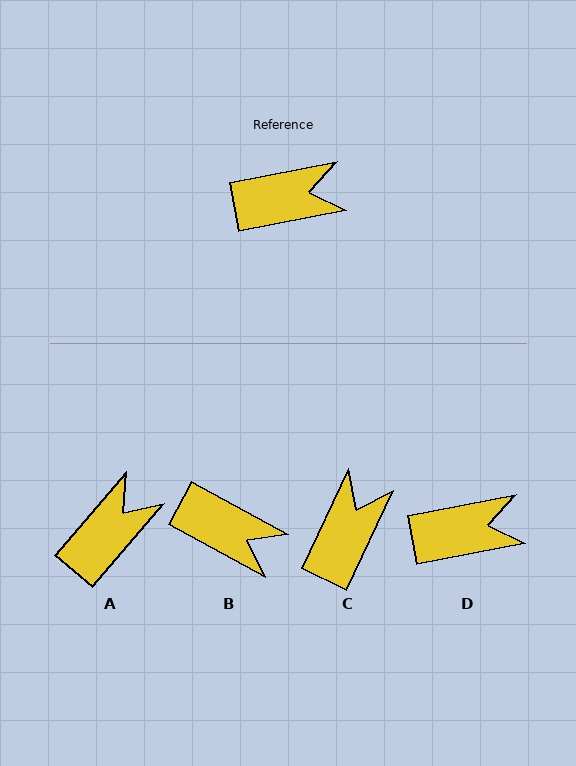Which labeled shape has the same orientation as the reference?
D.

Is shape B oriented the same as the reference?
No, it is off by about 39 degrees.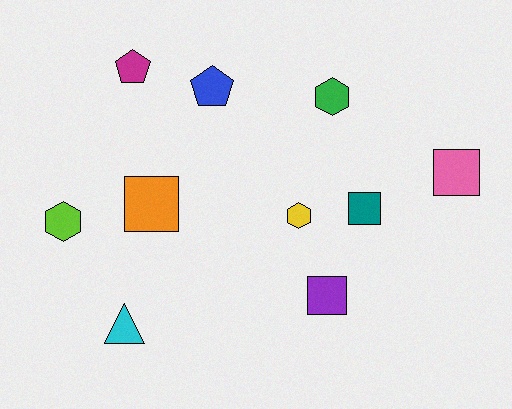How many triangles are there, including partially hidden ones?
There is 1 triangle.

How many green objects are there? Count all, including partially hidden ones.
There is 1 green object.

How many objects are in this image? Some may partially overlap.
There are 10 objects.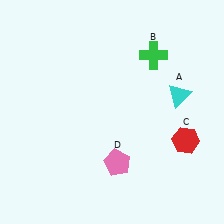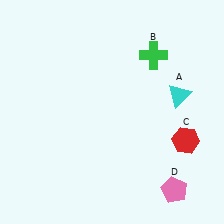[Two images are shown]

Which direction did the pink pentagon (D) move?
The pink pentagon (D) moved right.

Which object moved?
The pink pentagon (D) moved right.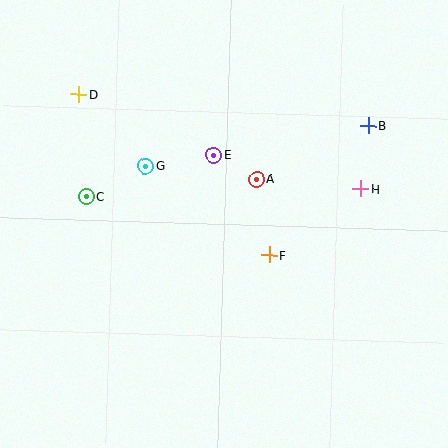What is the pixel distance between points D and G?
The distance between D and G is 98 pixels.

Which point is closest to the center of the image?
Point F at (270, 255) is closest to the center.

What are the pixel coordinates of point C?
Point C is at (86, 197).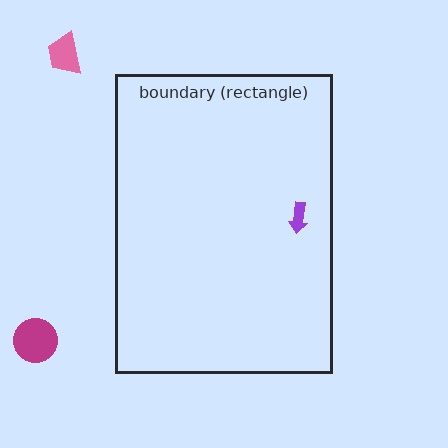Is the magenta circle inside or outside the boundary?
Outside.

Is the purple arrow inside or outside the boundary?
Inside.